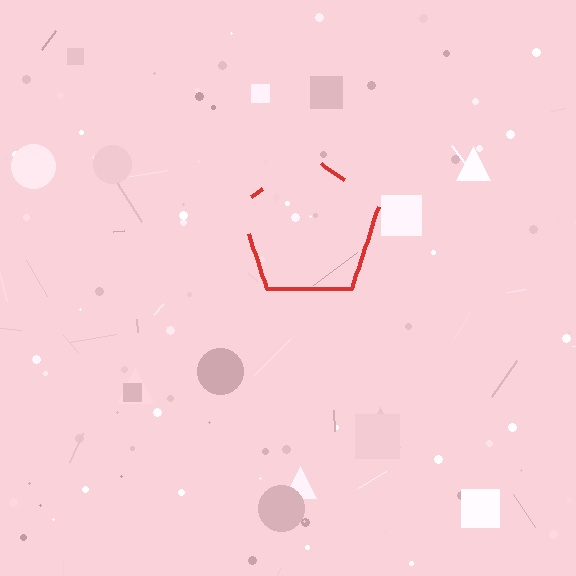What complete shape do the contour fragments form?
The contour fragments form a pentagon.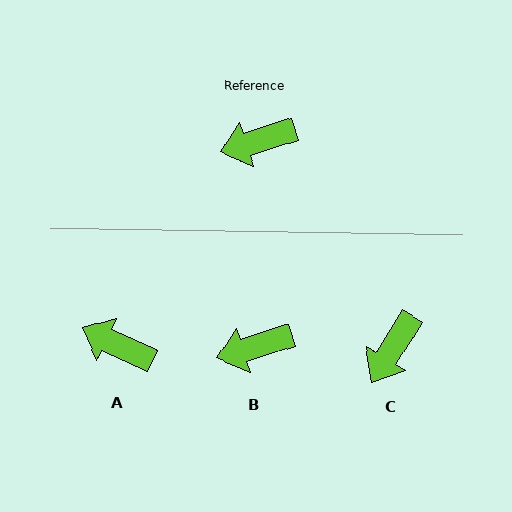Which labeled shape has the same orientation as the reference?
B.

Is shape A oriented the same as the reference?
No, it is off by about 43 degrees.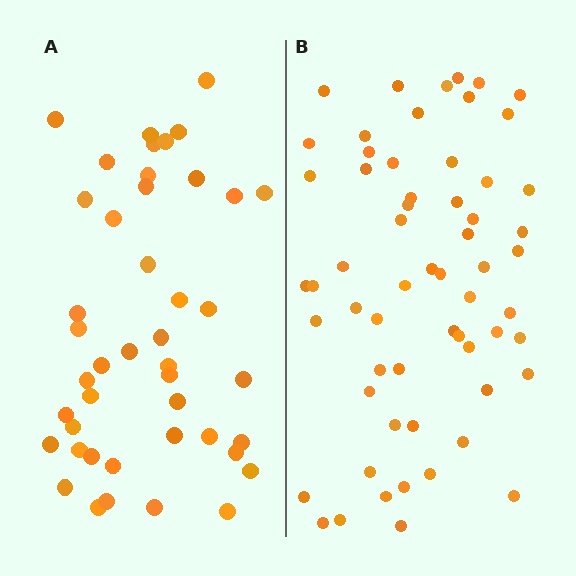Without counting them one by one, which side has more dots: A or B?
Region B (the right region) has more dots.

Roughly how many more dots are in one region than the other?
Region B has approximately 15 more dots than region A.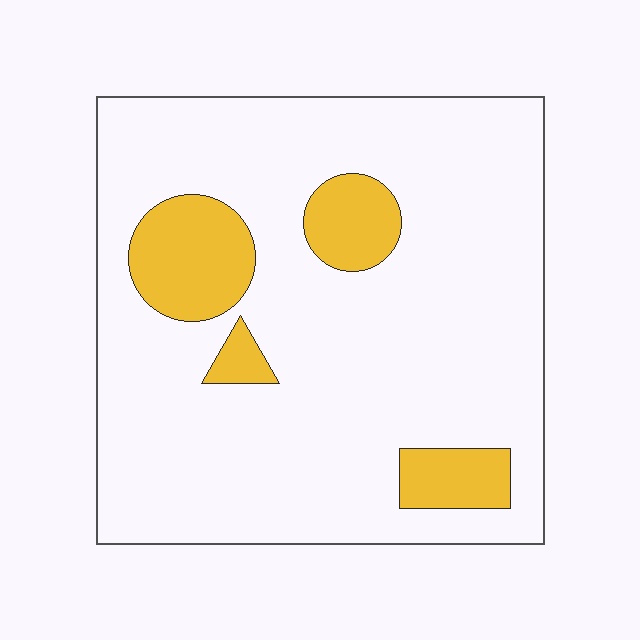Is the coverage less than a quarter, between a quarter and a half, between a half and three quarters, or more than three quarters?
Less than a quarter.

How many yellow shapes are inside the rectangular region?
4.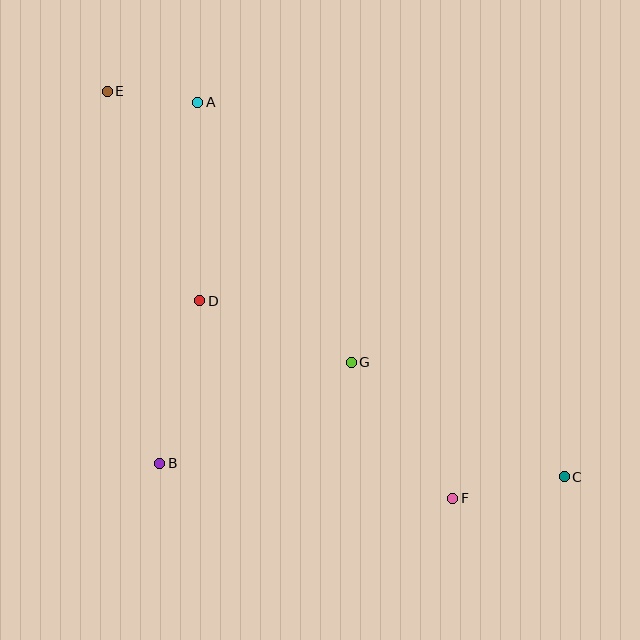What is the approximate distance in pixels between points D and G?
The distance between D and G is approximately 164 pixels.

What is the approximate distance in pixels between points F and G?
The distance between F and G is approximately 170 pixels.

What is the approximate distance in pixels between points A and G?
The distance between A and G is approximately 302 pixels.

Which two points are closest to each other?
Points A and E are closest to each other.